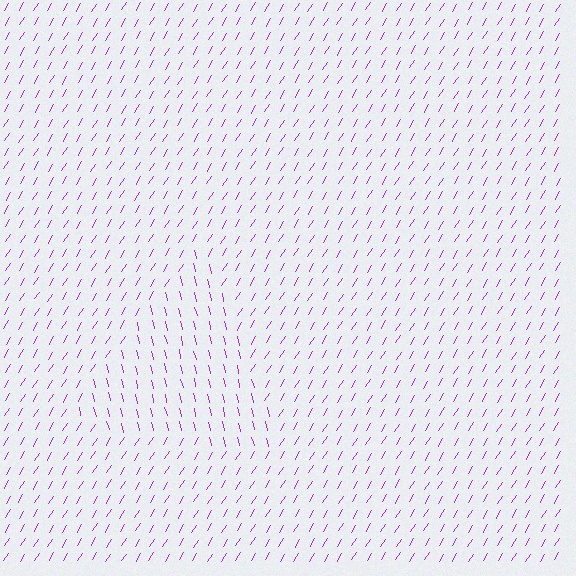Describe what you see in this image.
The image is filled with small purple line segments. A triangle region in the image has lines oriented differently from the surrounding lines, creating a visible texture boundary.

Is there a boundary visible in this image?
Yes, there is a texture boundary formed by a change in line orientation.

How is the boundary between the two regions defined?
The boundary is defined purely by a change in line orientation (approximately 45 degrees difference). All lines are the same color and thickness.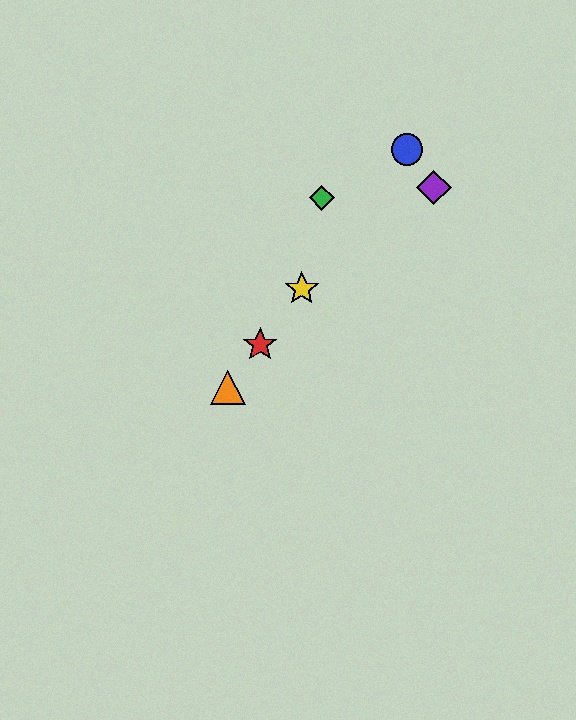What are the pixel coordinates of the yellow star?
The yellow star is at (302, 289).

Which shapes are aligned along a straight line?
The red star, the blue circle, the yellow star, the orange triangle are aligned along a straight line.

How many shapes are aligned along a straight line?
4 shapes (the red star, the blue circle, the yellow star, the orange triangle) are aligned along a straight line.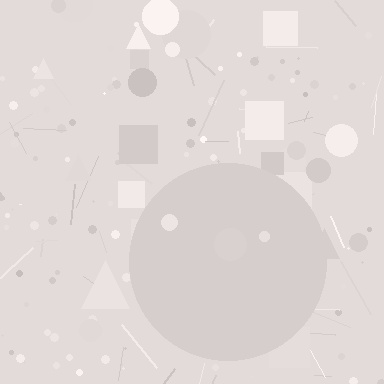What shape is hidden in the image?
A circle is hidden in the image.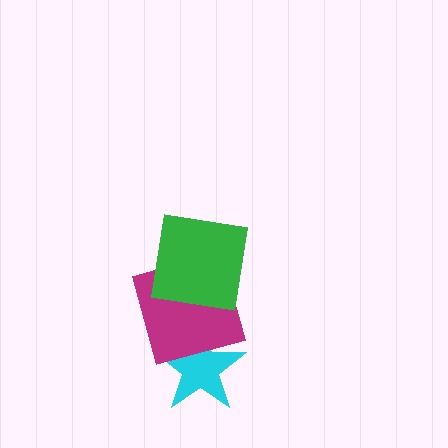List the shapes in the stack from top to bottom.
From top to bottom: the green square, the magenta square, the cyan star.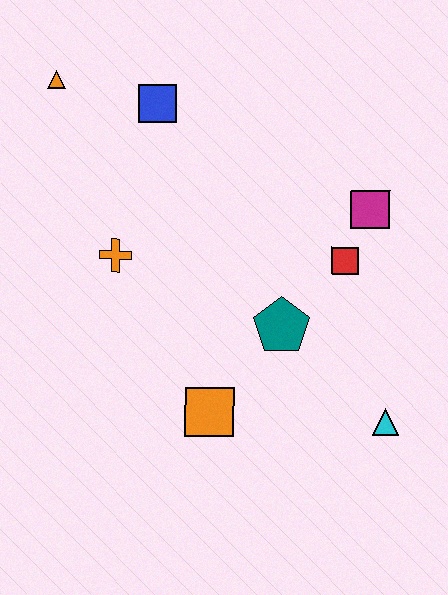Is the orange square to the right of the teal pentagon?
No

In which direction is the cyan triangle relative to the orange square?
The cyan triangle is to the right of the orange square.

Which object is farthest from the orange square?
The orange triangle is farthest from the orange square.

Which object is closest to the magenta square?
The red square is closest to the magenta square.